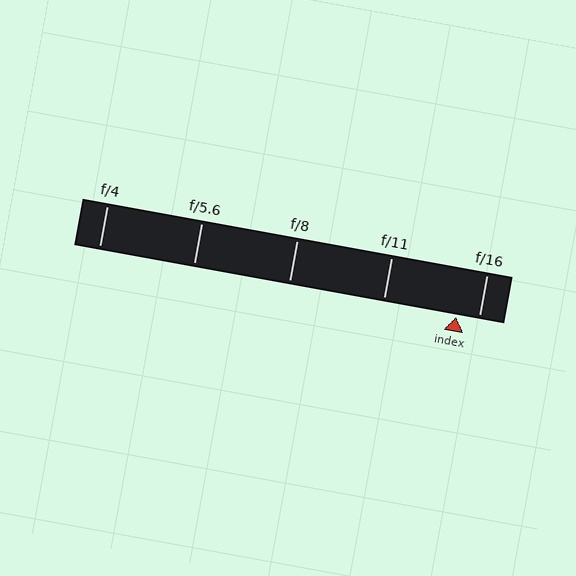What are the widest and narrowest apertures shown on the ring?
The widest aperture shown is f/4 and the narrowest is f/16.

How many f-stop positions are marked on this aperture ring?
There are 5 f-stop positions marked.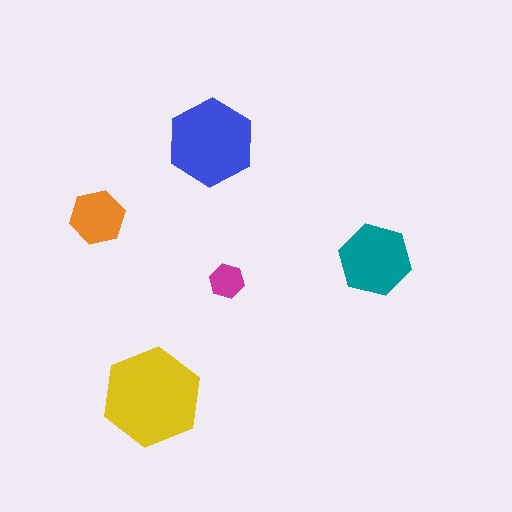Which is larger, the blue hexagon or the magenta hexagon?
The blue one.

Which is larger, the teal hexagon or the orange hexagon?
The teal one.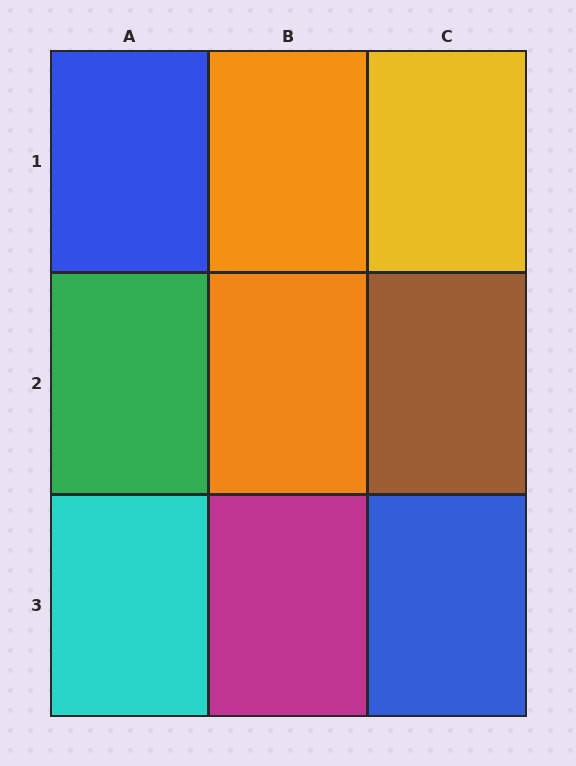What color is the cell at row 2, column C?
Brown.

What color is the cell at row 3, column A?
Cyan.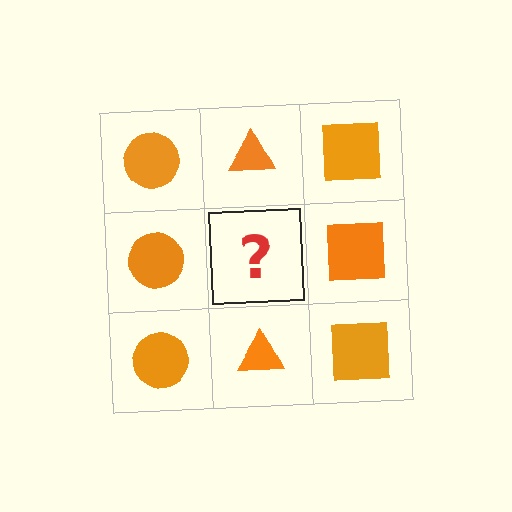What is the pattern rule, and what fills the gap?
The rule is that each column has a consistent shape. The gap should be filled with an orange triangle.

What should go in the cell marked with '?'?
The missing cell should contain an orange triangle.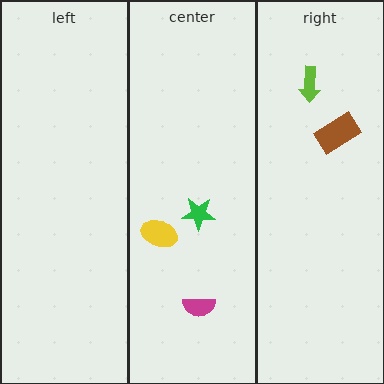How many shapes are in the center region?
3.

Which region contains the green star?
The center region.